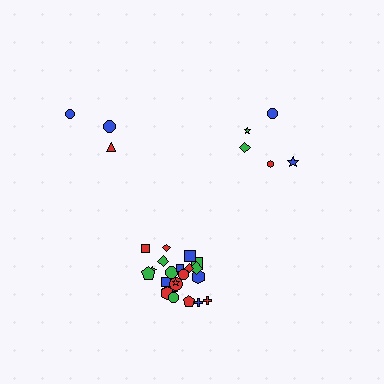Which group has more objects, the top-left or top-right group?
The top-right group.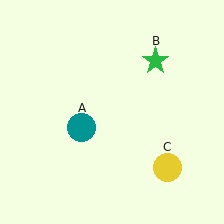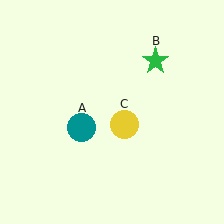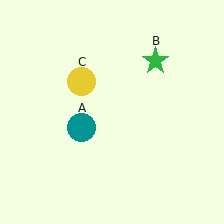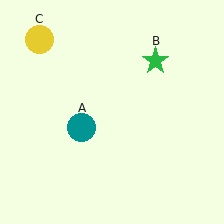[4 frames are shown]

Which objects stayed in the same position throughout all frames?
Teal circle (object A) and green star (object B) remained stationary.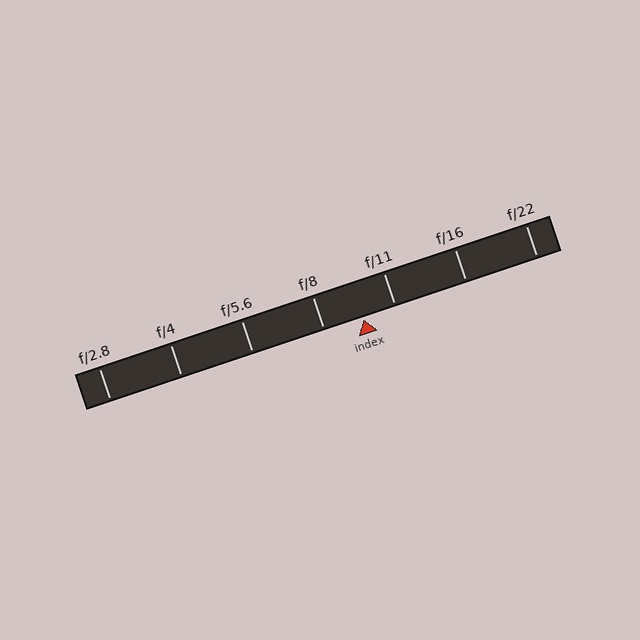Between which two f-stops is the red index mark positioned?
The index mark is between f/8 and f/11.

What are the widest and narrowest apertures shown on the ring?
The widest aperture shown is f/2.8 and the narrowest is f/22.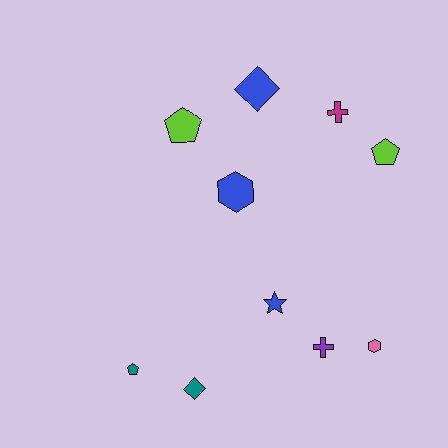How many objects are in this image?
There are 10 objects.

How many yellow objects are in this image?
There are no yellow objects.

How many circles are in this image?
There are no circles.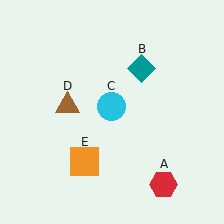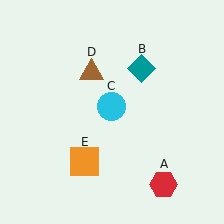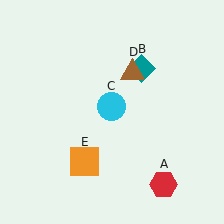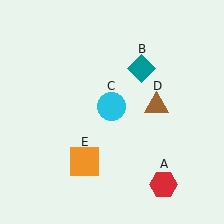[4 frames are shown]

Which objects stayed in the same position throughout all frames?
Red hexagon (object A) and teal diamond (object B) and cyan circle (object C) and orange square (object E) remained stationary.